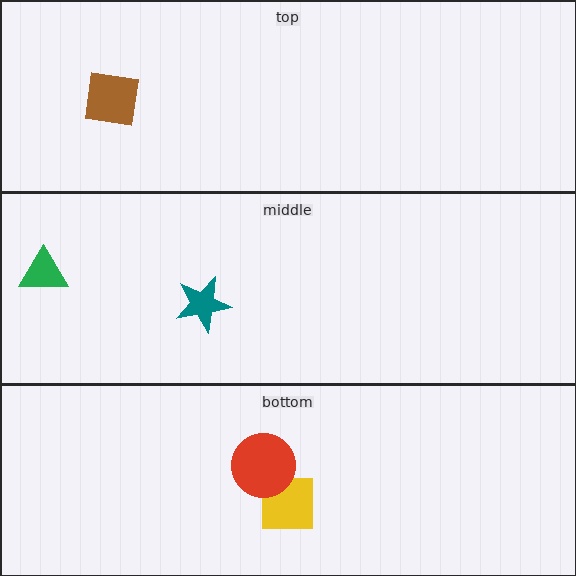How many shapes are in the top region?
1.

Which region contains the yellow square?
The bottom region.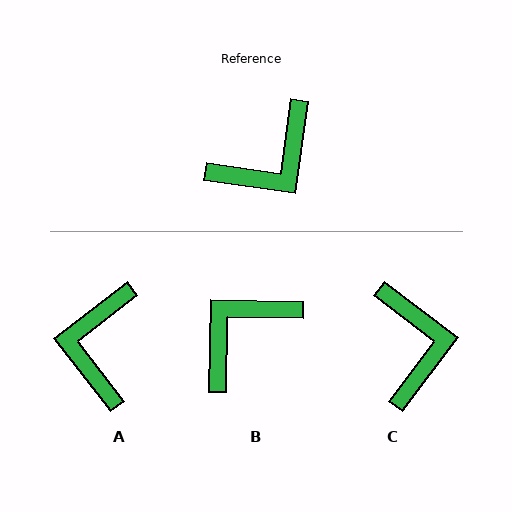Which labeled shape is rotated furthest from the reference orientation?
B, about 173 degrees away.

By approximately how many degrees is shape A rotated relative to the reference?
Approximately 134 degrees clockwise.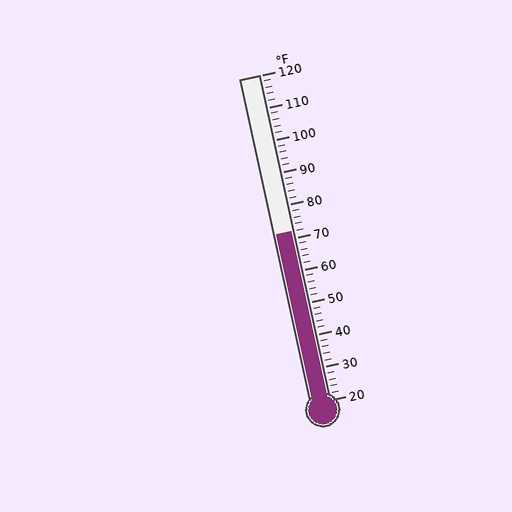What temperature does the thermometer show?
The thermometer shows approximately 72°F.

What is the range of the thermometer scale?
The thermometer scale ranges from 20°F to 120°F.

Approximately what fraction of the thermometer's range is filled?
The thermometer is filled to approximately 50% of its range.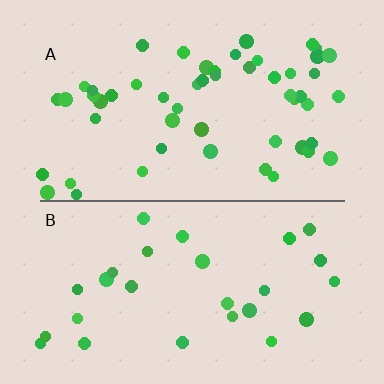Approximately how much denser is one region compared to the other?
Approximately 1.9× — region A over region B.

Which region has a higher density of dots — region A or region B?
A (the top).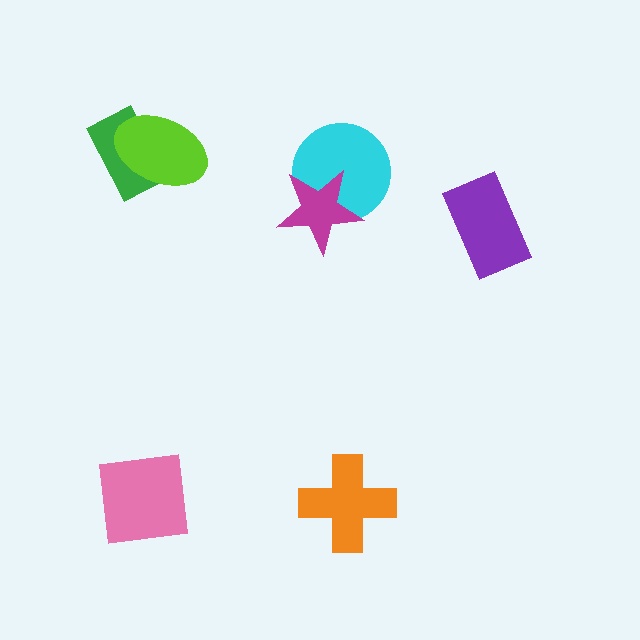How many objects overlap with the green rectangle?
1 object overlaps with the green rectangle.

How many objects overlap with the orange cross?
0 objects overlap with the orange cross.